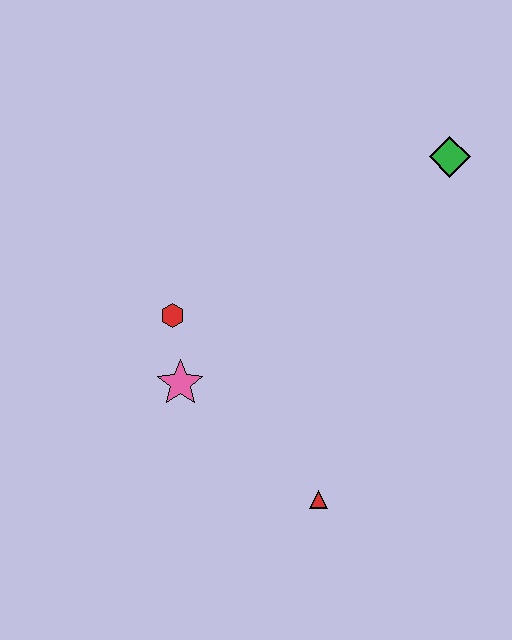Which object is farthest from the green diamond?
The red triangle is farthest from the green diamond.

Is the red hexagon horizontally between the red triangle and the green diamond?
No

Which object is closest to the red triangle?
The pink star is closest to the red triangle.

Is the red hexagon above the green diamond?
No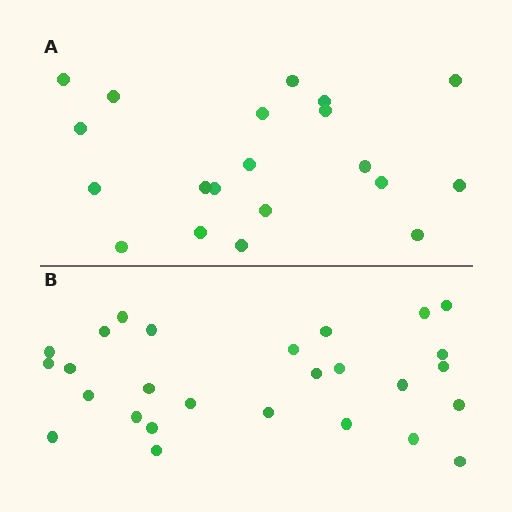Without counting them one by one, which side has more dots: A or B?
Region B (the bottom region) has more dots.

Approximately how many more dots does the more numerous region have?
Region B has roughly 8 or so more dots than region A.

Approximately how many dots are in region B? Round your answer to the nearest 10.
About 30 dots. (The exact count is 27, which rounds to 30.)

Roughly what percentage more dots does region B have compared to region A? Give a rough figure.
About 35% more.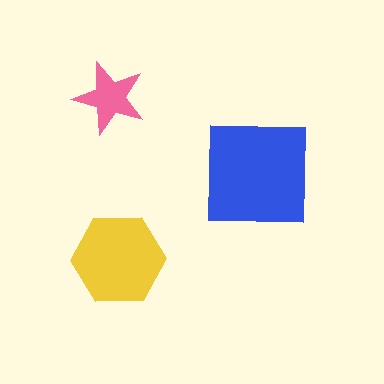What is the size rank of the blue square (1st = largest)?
1st.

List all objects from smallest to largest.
The pink star, the yellow hexagon, the blue square.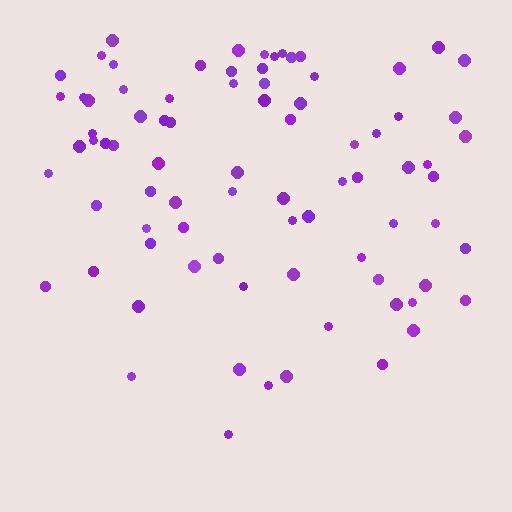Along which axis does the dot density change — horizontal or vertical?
Vertical.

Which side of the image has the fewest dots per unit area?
The bottom.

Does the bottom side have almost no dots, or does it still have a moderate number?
Still a moderate number, just noticeably fewer than the top.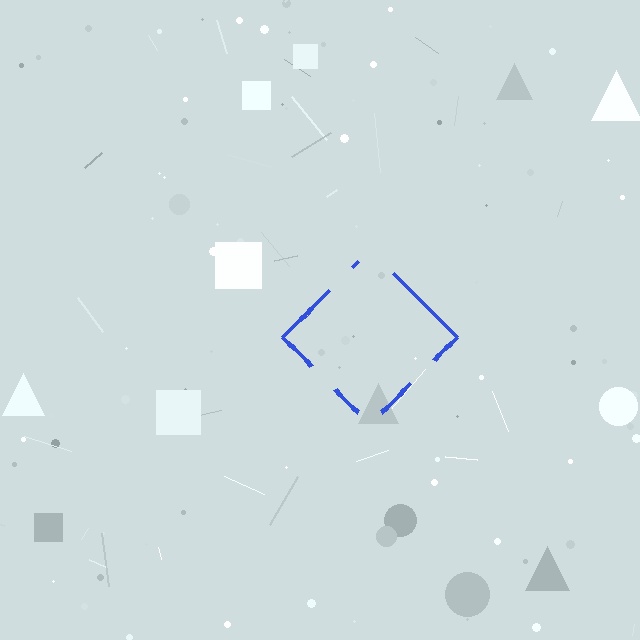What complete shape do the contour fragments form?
The contour fragments form a diamond.